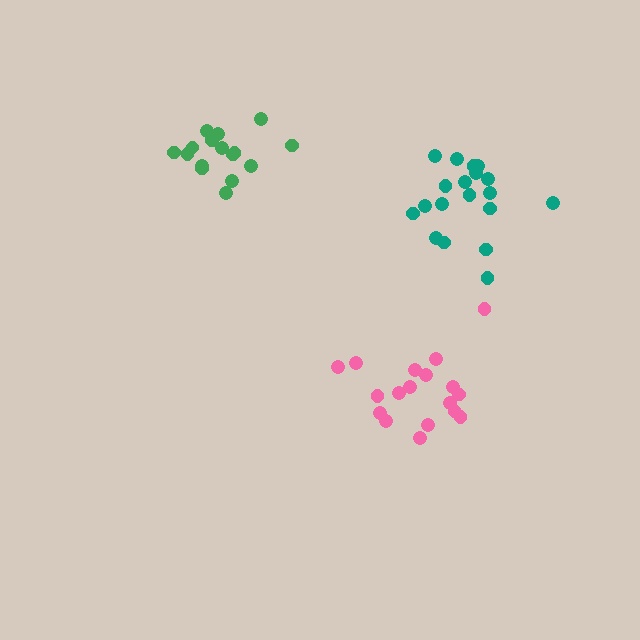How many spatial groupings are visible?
There are 3 spatial groupings.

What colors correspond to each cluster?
The clusters are colored: green, pink, teal.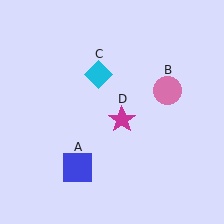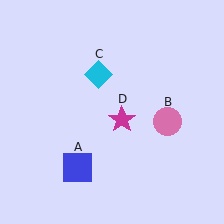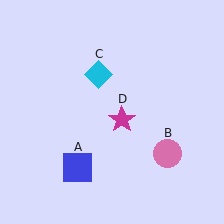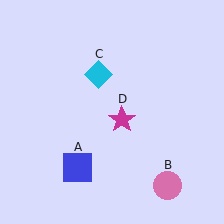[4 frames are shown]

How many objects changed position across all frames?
1 object changed position: pink circle (object B).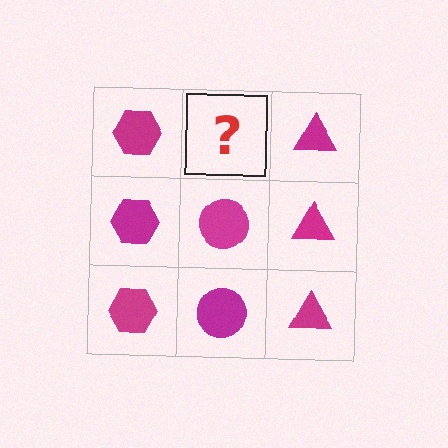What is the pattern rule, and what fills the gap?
The rule is that each column has a consistent shape. The gap should be filled with a magenta circle.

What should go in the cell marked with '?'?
The missing cell should contain a magenta circle.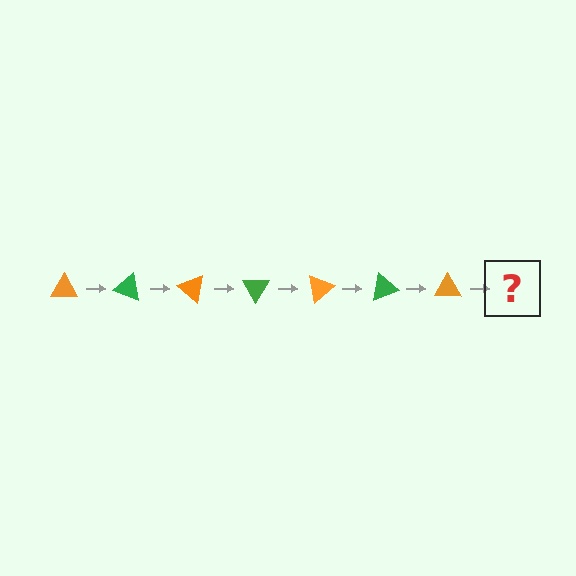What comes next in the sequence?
The next element should be a green triangle, rotated 140 degrees from the start.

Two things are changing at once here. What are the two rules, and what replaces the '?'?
The two rules are that it rotates 20 degrees each step and the color cycles through orange and green. The '?' should be a green triangle, rotated 140 degrees from the start.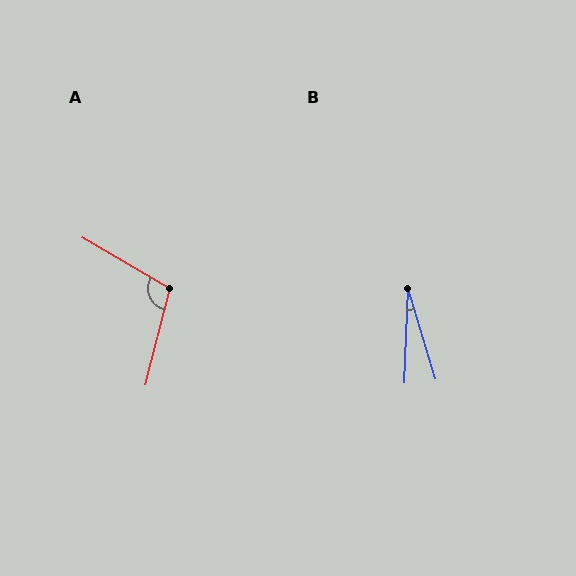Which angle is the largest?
A, at approximately 106 degrees.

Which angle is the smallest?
B, at approximately 19 degrees.